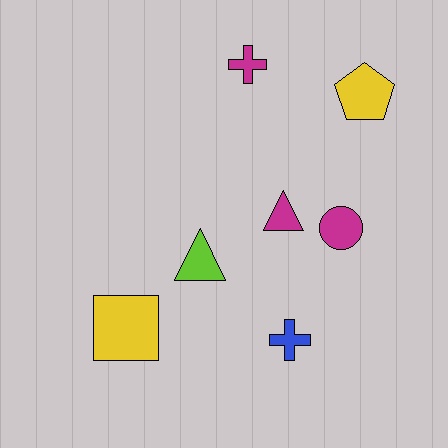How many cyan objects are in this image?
There are no cyan objects.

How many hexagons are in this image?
There are no hexagons.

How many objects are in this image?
There are 7 objects.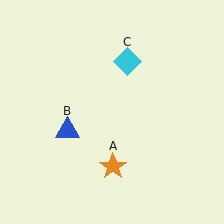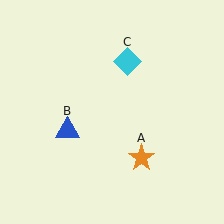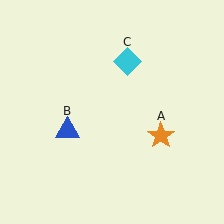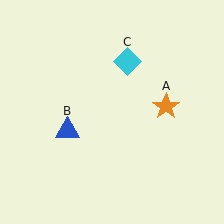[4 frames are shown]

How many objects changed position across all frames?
1 object changed position: orange star (object A).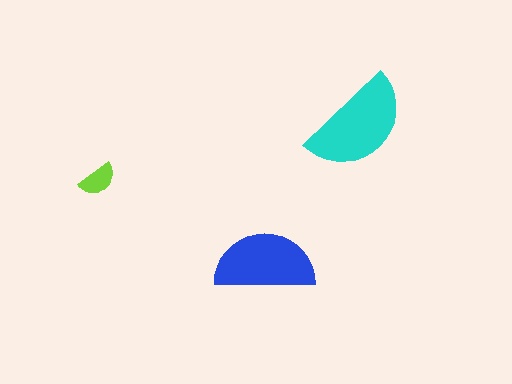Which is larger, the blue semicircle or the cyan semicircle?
The cyan one.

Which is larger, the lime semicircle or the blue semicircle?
The blue one.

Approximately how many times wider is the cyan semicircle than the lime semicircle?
About 3 times wider.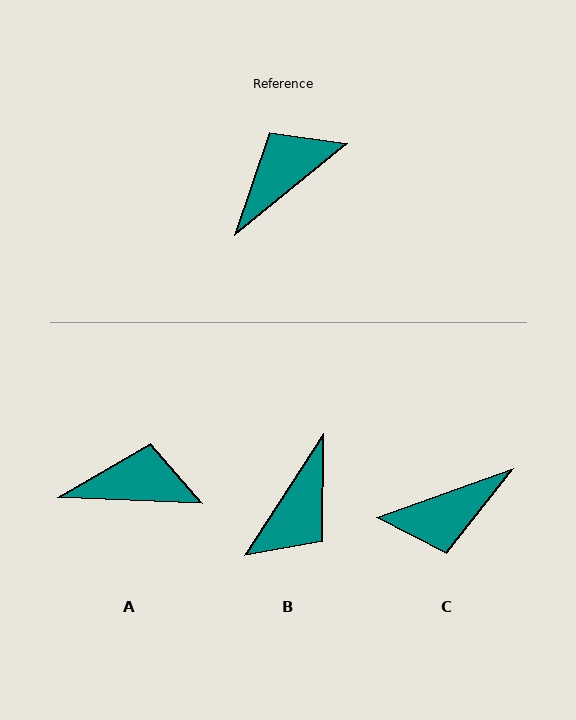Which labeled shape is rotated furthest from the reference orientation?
B, about 162 degrees away.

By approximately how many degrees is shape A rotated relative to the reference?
Approximately 41 degrees clockwise.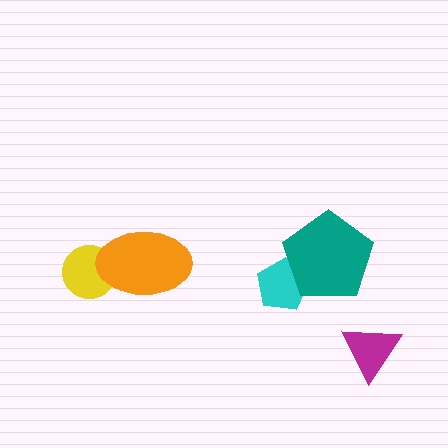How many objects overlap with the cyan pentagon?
1 object overlaps with the cyan pentagon.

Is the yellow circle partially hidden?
Yes, it is partially covered by another shape.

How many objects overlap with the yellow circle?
1 object overlaps with the yellow circle.